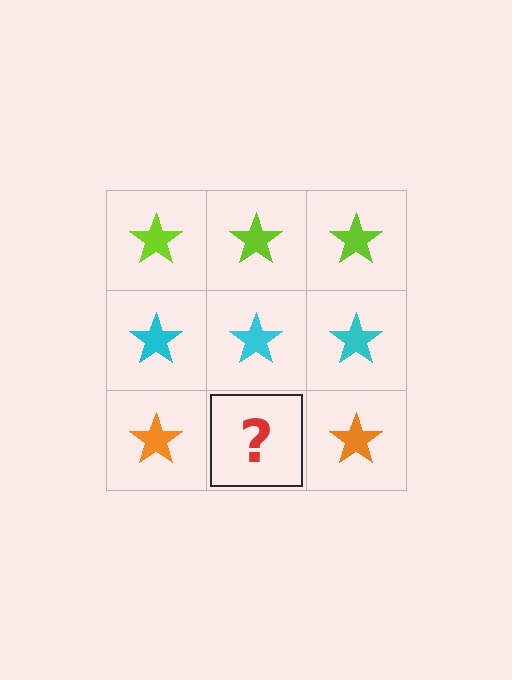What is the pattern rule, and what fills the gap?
The rule is that each row has a consistent color. The gap should be filled with an orange star.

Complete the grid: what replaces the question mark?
The question mark should be replaced with an orange star.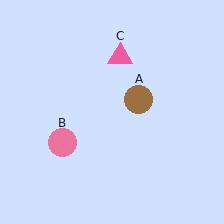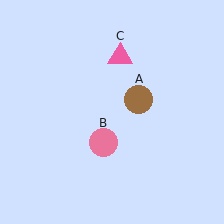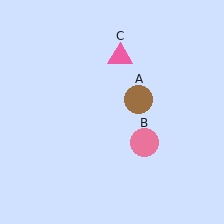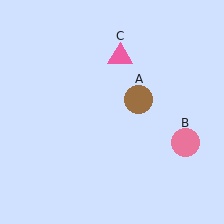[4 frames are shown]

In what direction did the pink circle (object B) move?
The pink circle (object B) moved right.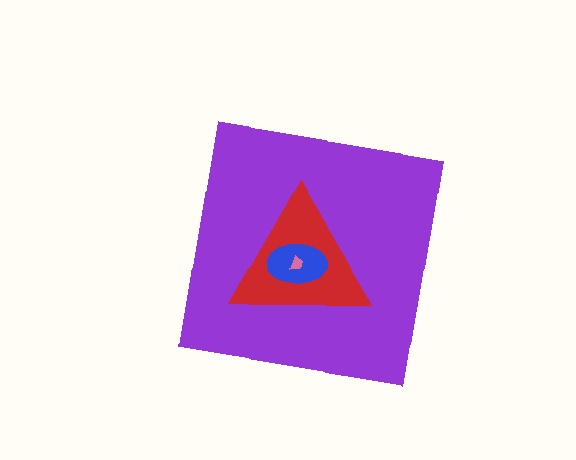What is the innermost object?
The pink trapezoid.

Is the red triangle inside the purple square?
Yes.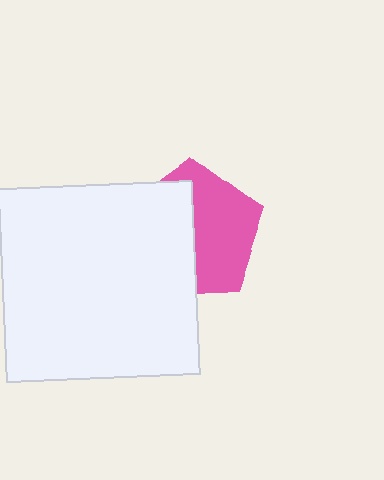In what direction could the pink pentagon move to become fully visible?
The pink pentagon could move right. That would shift it out from behind the white square entirely.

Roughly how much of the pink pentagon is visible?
About half of it is visible (roughly 50%).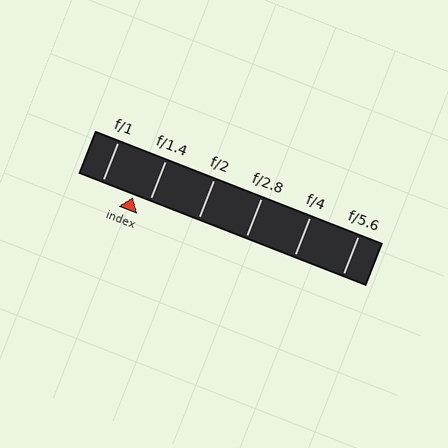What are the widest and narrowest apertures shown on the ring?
The widest aperture shown is f/1 and the narrowest is f/5.6.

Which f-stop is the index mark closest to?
The index mark is closest to f/1.4.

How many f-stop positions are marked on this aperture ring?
There are 6 f-stop positions marked.